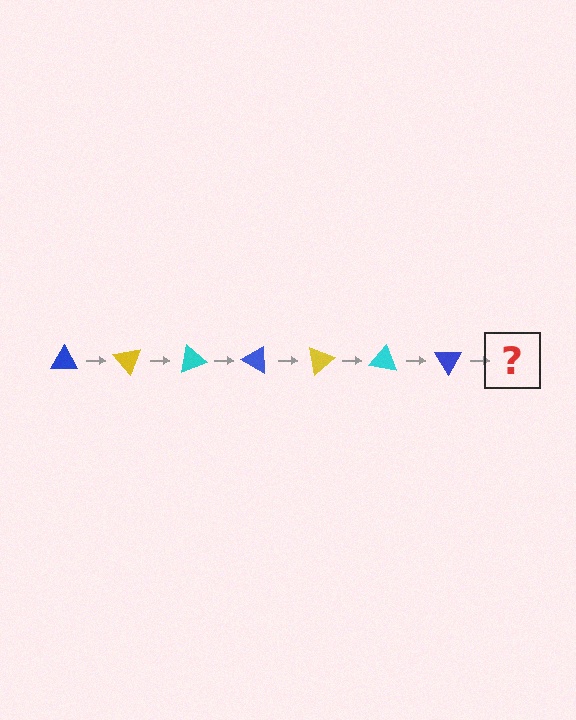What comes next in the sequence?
The next element should be a yellow triangle, rotated 350 degrees from the start.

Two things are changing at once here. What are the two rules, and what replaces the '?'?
The two rules are that it rotates 50 degrees each step and the color cycles through blue, yellow, and cyan. The '?' should be a yellow triangle, rotated 350 degrees from the start.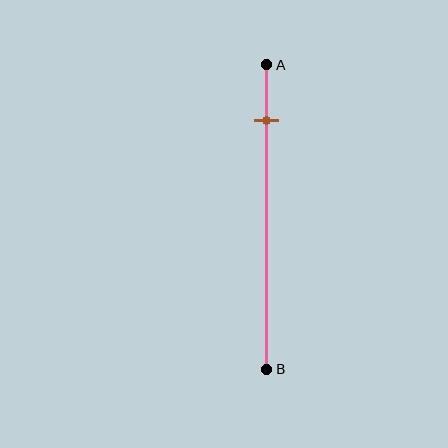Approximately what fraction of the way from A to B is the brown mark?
The brown mark is approximately 20% of the way from A to B.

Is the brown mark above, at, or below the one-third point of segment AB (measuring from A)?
The brown mark is above the one-third point of segment AB.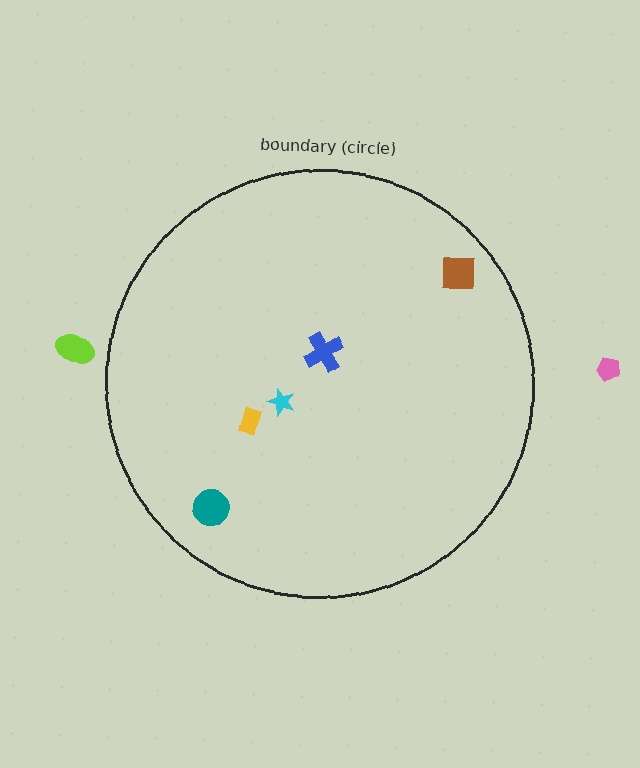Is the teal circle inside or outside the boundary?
Inside.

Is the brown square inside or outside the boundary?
Inside.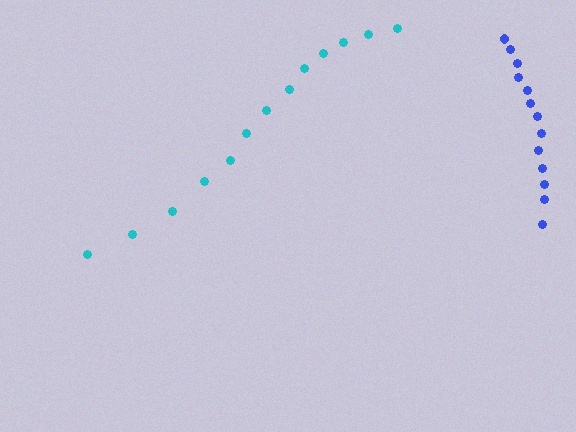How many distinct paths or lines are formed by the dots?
There are 2 distinct paths.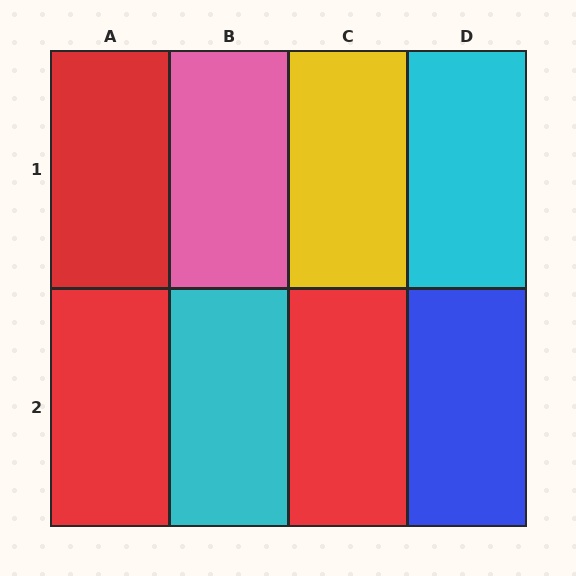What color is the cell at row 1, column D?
Cyan.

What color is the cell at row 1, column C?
Yellow.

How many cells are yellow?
1 cell is yellow.